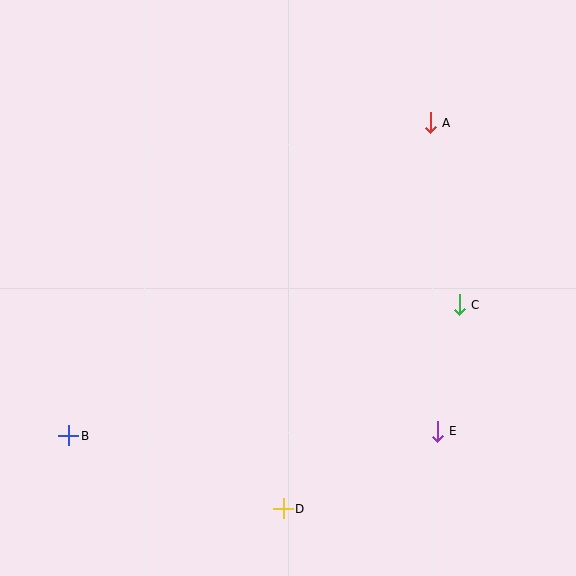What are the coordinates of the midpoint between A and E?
The midpoint between A and E is at (434, 277).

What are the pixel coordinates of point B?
Point B is at (69, 436).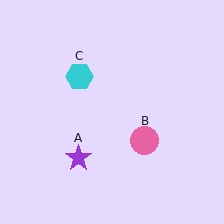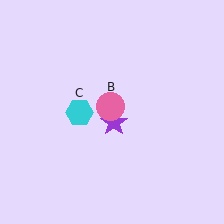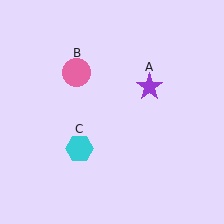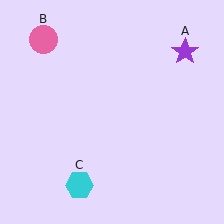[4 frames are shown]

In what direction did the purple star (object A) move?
The purple star (object A) moved up and to the right.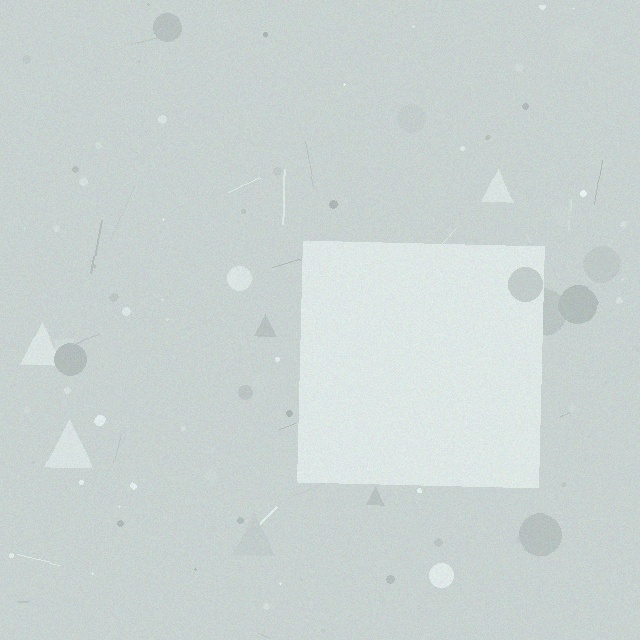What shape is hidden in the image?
A square is hidden in the image.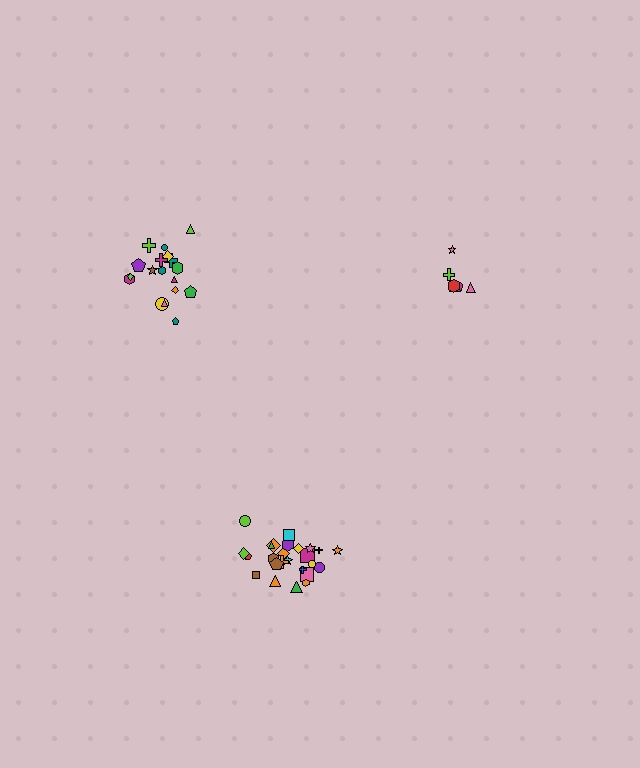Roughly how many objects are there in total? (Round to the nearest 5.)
Roughly 50 objects in total.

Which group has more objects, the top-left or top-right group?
The top-left group.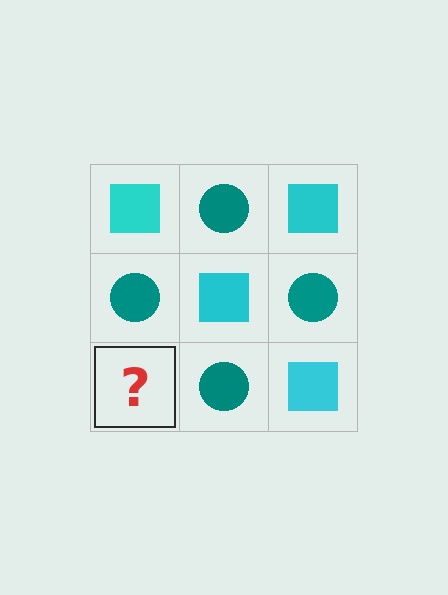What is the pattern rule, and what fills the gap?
The rule is that it alternates cyan square and teal circle in a checkerboard pattern. The gap should be filled with a cyan square.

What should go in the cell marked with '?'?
The missing cell should contain a cyan square.